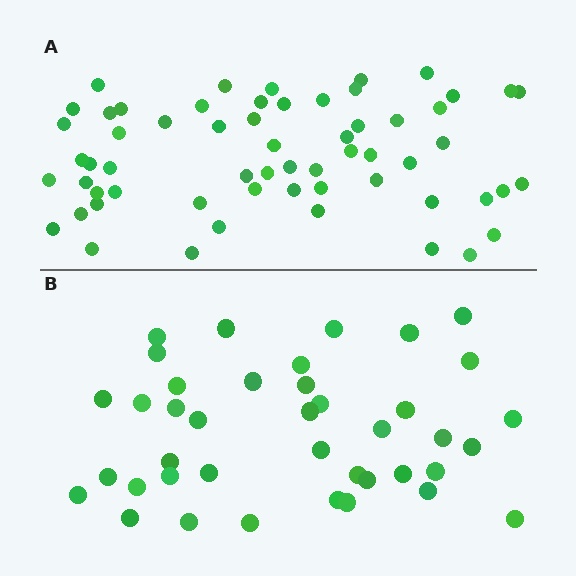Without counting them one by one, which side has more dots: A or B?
Region A (the top region) has more dots.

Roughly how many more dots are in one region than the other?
Region A has approximately 20 more dots than region B.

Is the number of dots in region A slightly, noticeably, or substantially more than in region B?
Region A has substantially more. The ratio is roughly 1.5 to 1.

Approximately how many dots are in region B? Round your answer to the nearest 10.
About 40 dots.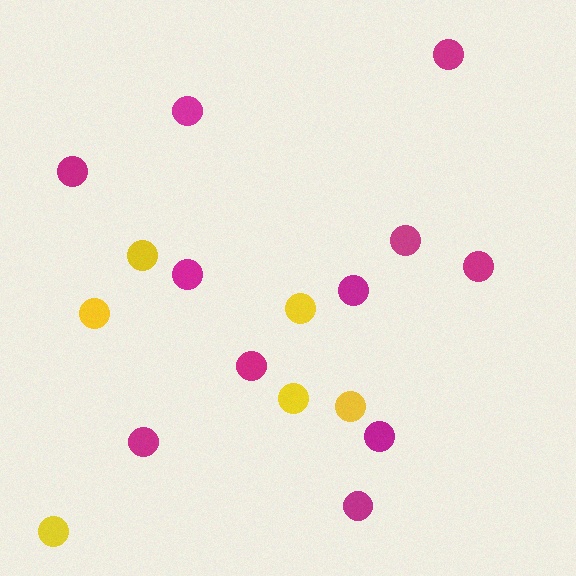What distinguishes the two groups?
There are 2 groups: one group of magenta circles (11) and one group of yellow circles (6).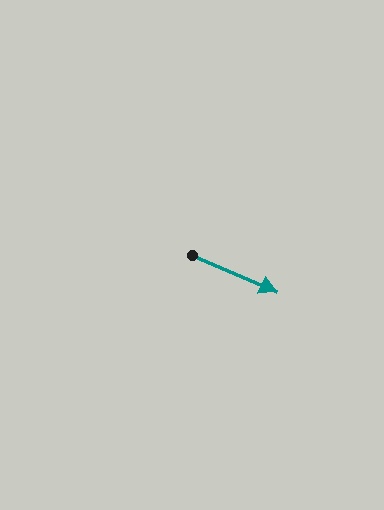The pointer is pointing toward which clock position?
Roughly 4 o'clock.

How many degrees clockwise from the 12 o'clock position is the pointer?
Approximately 113 degrees.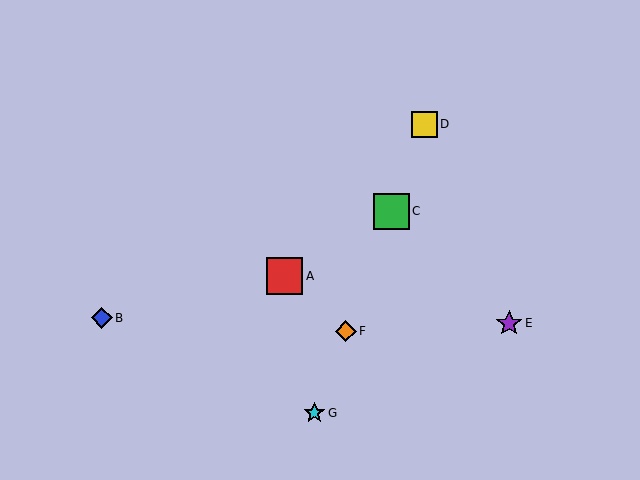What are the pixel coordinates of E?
Object E is at (509, 323).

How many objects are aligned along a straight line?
4 objects (C, D, F, G) are aligned along a straight line.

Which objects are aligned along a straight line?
Objects C, D, F, G are aligned along a straight line.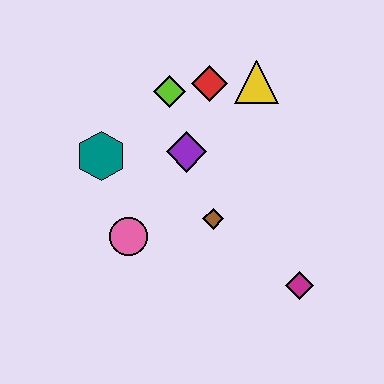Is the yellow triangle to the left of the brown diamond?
No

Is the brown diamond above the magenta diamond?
Yes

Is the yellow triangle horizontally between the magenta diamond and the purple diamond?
Yes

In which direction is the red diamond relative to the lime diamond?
The red diamond is to the right of the lime diamond.